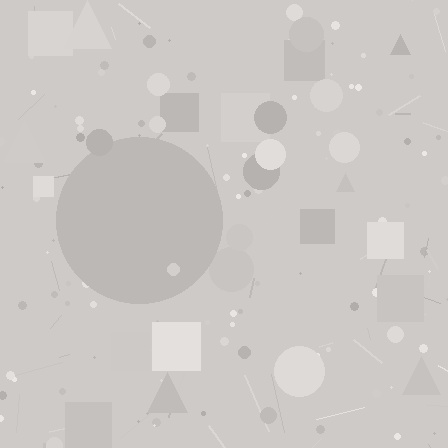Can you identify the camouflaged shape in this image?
The camouflaged shape is a circle.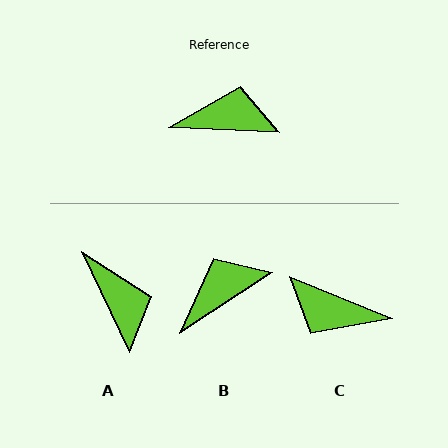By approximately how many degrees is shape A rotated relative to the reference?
Approximately 62 degrees clockwise.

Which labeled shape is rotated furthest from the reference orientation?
C, about 160 degrees away.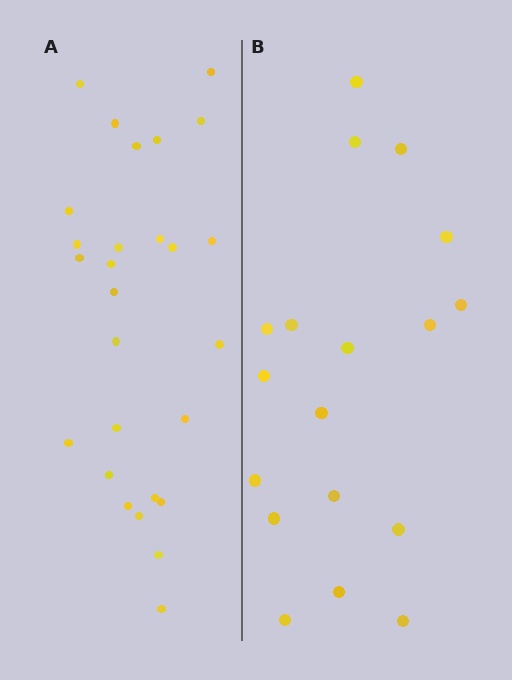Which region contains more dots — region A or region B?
Region A (the left region) has more dots.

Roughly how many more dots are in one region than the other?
Region A has roughly 8 or so more dots than region B.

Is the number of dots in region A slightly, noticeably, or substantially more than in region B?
Region A has substantially more. The ratio is roughly 1.5 to 1.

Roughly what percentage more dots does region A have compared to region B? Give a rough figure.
About 50% more.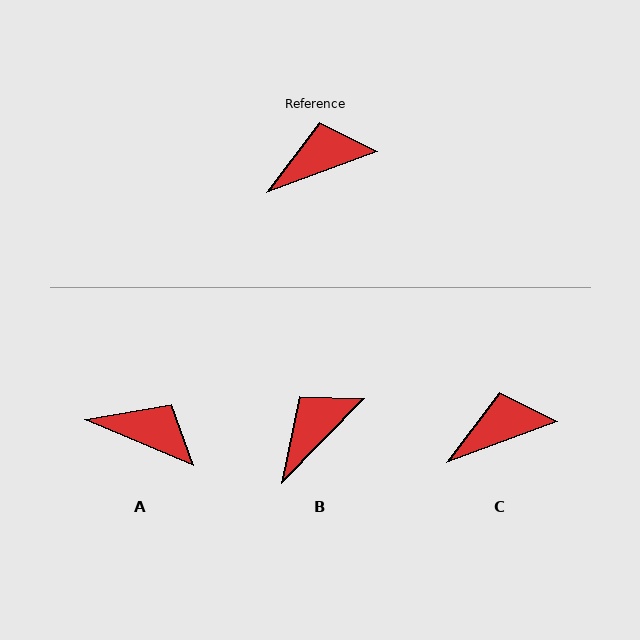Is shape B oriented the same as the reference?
No, it is off by about 25 degrees.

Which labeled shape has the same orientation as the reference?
C.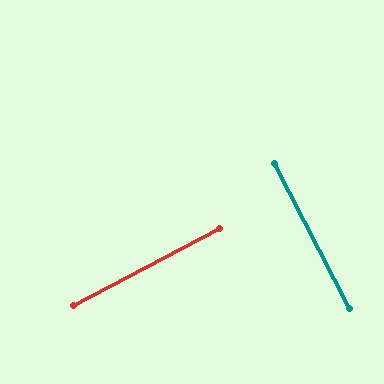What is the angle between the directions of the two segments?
Approximately 89 degrees.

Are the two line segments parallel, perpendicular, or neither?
Perpendicular — they meet at approximately 89°.